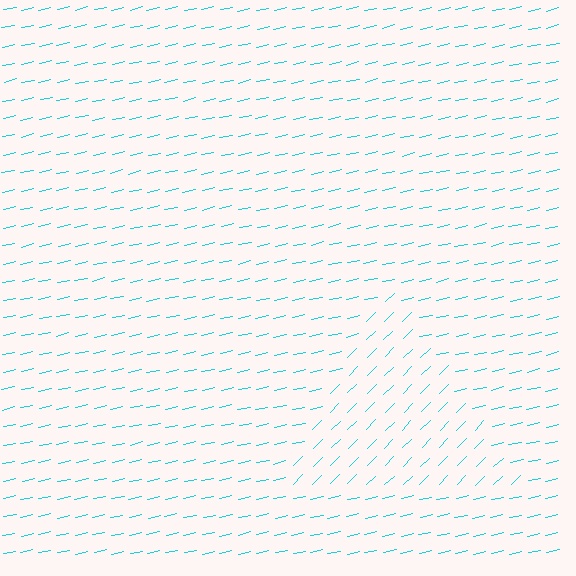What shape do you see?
I see a triangle.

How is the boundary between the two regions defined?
The boundary is defined purely by a change in line orientation (approximately 32 degrees difference). All lines are the same color and thickness.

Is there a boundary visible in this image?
Yes, there is a texture boundary formed by a change in line orientation.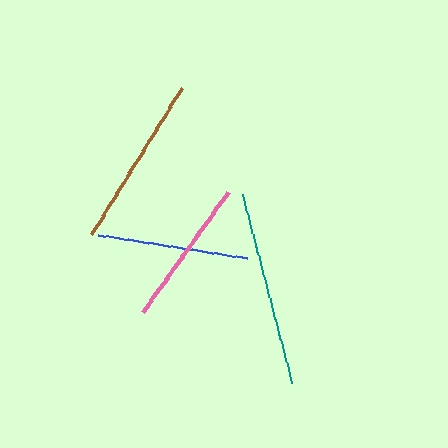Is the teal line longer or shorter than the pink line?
The teal line is longer than the pink line.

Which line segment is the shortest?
The pink line is the shortest at approximately 148 pixels.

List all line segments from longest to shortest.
From longest to shortest: teal, brown, blue, pink.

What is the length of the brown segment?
The brown segment is approximately 172 pixels long.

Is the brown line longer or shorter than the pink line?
The brown line is longer than the pink line.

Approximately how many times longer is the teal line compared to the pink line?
The teal line is approximately 1.3 times the length of the pink line.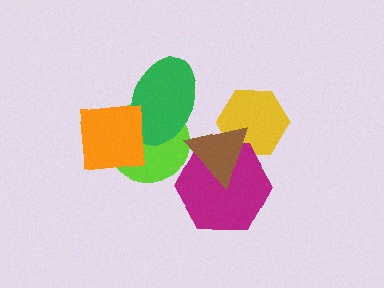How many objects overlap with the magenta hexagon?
2 objects overlap with the magenta hexagon.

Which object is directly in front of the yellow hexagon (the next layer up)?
The magenta hexagon is directly in front of the yellow hexagon.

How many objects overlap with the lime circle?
2 objects overlap with the lime circle.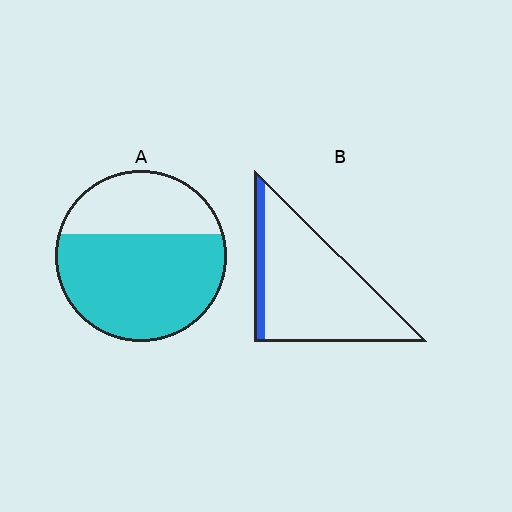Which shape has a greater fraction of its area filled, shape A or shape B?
Shape A.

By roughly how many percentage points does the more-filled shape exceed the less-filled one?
By roughly 55 percentage points (A over B).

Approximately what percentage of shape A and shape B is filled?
A is approximately 65% and B is approximately 10%.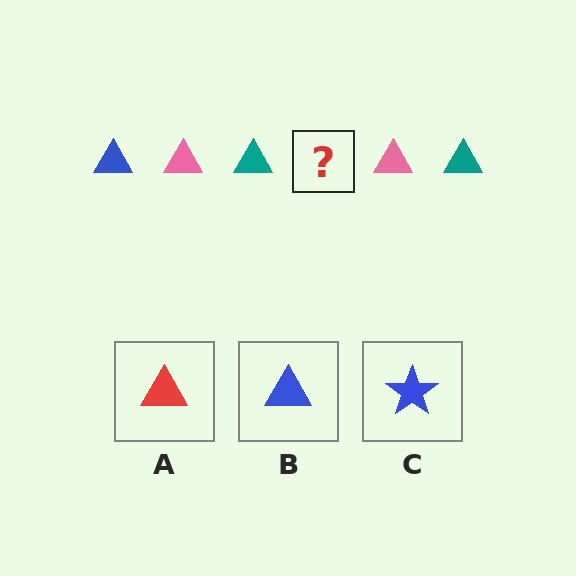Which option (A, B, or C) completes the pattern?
B.